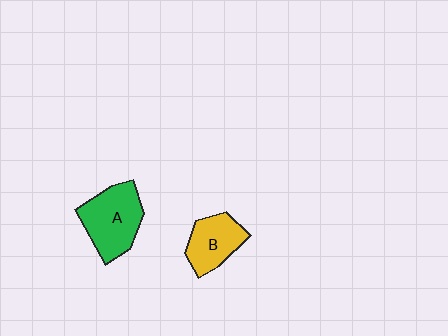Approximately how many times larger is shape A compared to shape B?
Approximately 1.4 times.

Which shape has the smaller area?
Shape B (yellow).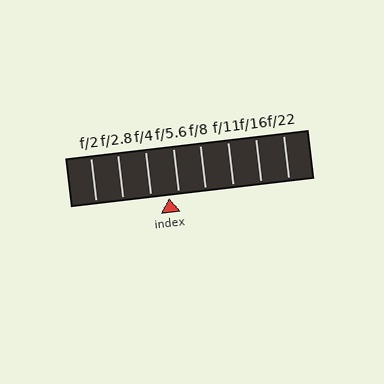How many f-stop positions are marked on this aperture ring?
There are 8 f-stop positions marked.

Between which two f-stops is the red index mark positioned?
The index mark is between f/4 and f/5.6.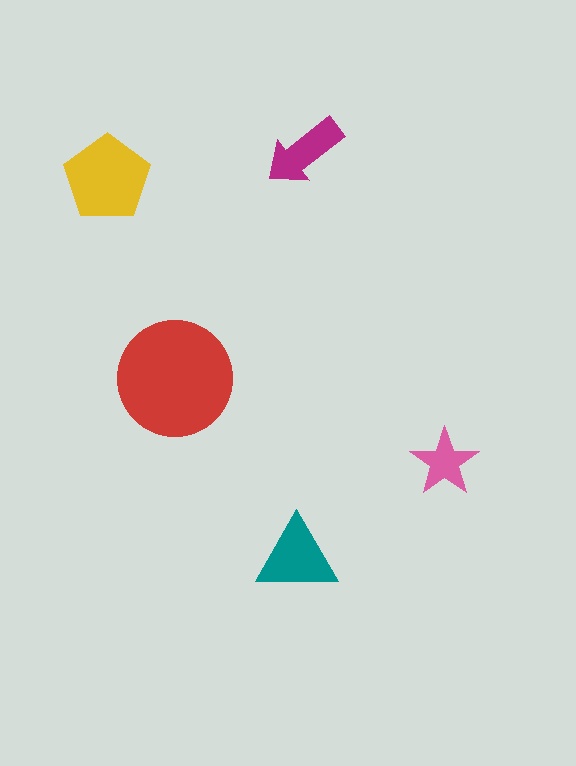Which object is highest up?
The magenta arrow is topmost.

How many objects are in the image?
There are 5 objects in the image.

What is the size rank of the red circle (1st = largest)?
1st.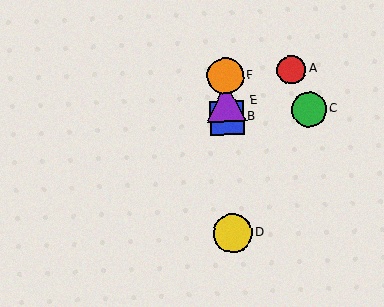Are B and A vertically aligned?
No, B is at x≈227 and A is at x≈292.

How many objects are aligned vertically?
4 objects (B, D, E, F) are aligned vertically.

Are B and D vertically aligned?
Yes, both are at x≈227.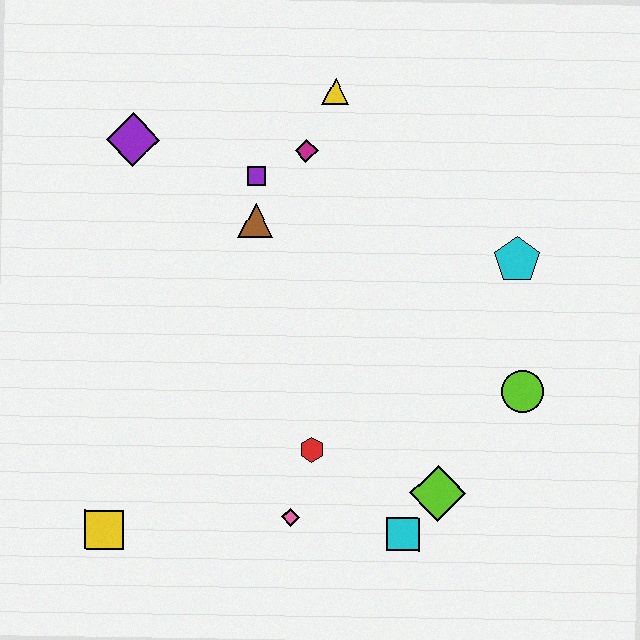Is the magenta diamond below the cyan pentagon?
No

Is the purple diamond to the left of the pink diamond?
Yes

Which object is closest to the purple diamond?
The purple square is closest to the purple diamond.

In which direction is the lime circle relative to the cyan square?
The lime circle is above the cyan square.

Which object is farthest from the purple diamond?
The cyan square is farthest from the purple diamond.